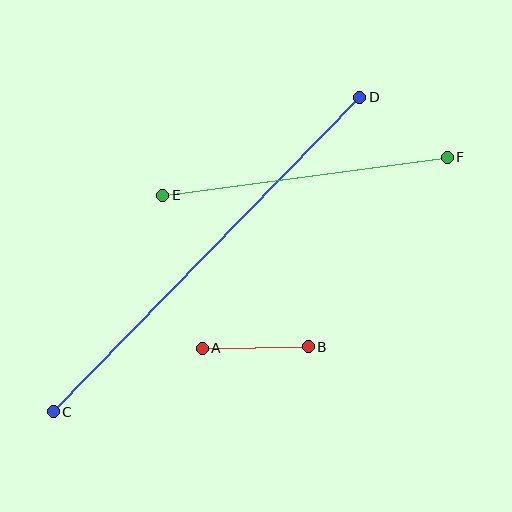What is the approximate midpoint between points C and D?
The midpoint is at approximately (207, 254) pixels.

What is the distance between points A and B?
The distance is approximately 106 pixels.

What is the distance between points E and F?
The distance is approximately 287 pixels.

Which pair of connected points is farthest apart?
Points C and D are farthest apart.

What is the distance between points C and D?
The distance is approximately 439 pixels.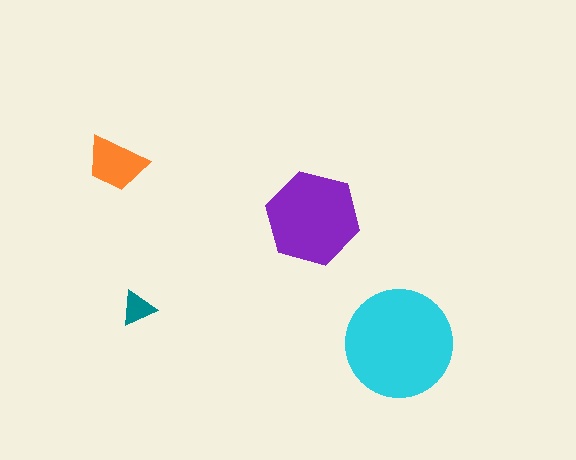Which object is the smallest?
The teal triangle.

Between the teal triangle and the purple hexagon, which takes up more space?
The purple hexagon.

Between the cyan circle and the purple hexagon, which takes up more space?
The cyan circle.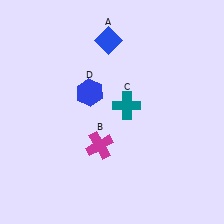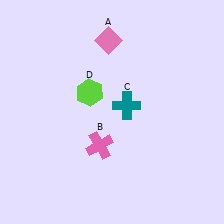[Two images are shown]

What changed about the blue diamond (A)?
In Image 1, A is blue. In Image 2, it changed to pink.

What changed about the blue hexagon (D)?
In Image 1, D is blue. In Image 2, it changed to lime.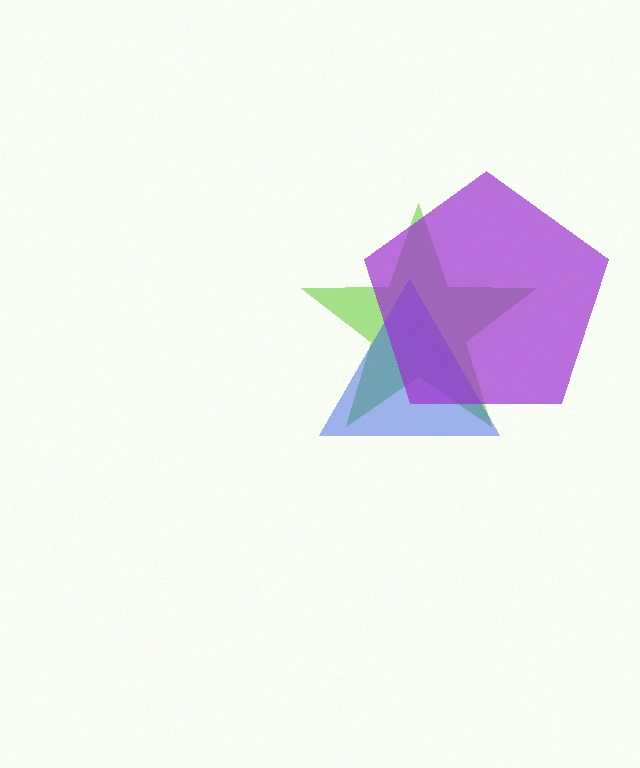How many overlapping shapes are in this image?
There are 3 overlapping shapes in the image.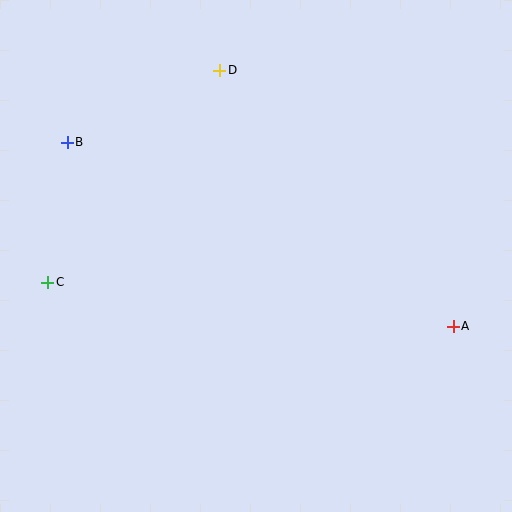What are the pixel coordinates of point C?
Point C is at (48, 282).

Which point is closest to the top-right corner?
Point D is closest to the top-right corner.